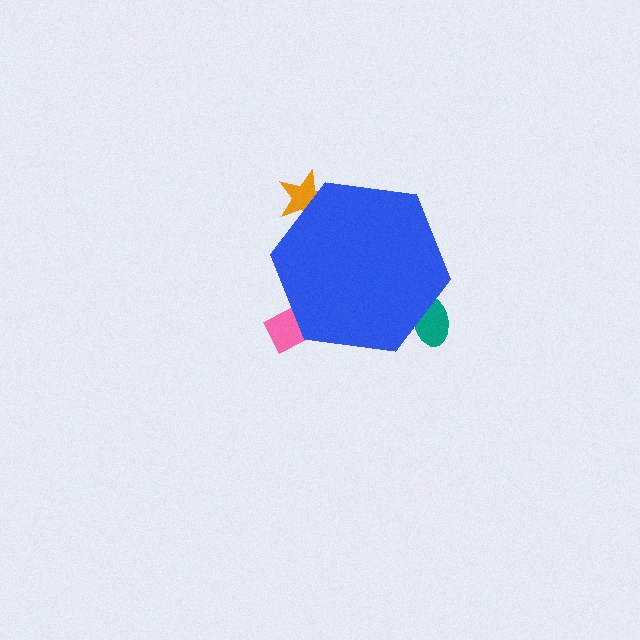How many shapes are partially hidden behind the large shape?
3 shapes are partially hidden.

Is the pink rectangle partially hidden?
Yes, the pink rectangle is partially hidden behind the blue hexagon.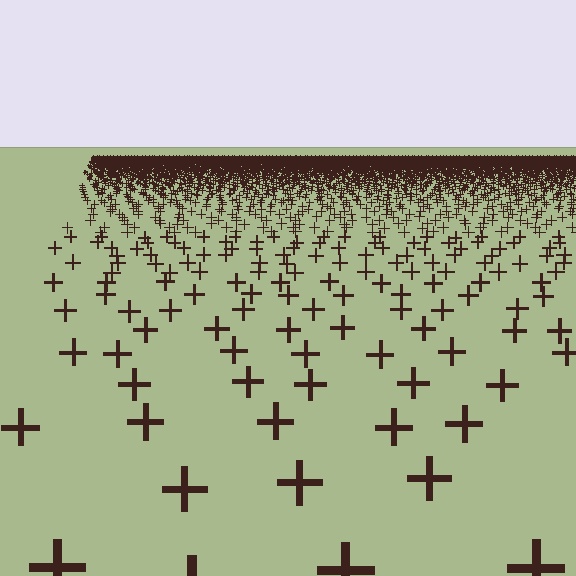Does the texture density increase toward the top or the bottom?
Density increases toward the top.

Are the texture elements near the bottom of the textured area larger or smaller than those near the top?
Larger. Near the bottom, elements are closer to the viewer and appear at a bigger on-screen size.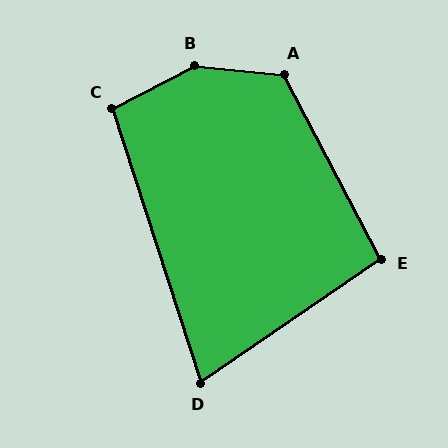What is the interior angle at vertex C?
Approximately 99 degrees (obtuse).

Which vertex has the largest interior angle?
B, at approximately 147 degrees.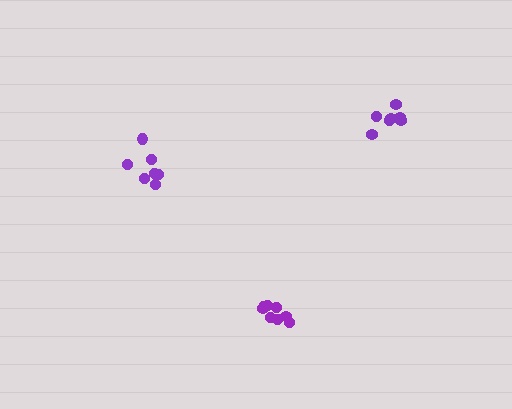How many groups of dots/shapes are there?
There are 3 groups.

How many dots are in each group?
Group 1: 7 dots, Group 2: 7 dots, Group 3: 8 dots (22 total).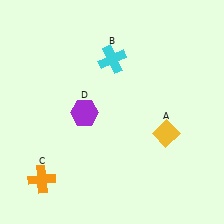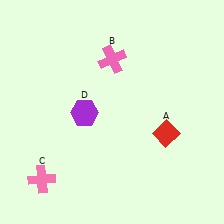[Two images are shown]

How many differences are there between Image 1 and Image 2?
There are 3 differences between the two images.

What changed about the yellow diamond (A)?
In Image 1, A is yellow. In Image 2, it changed to red.